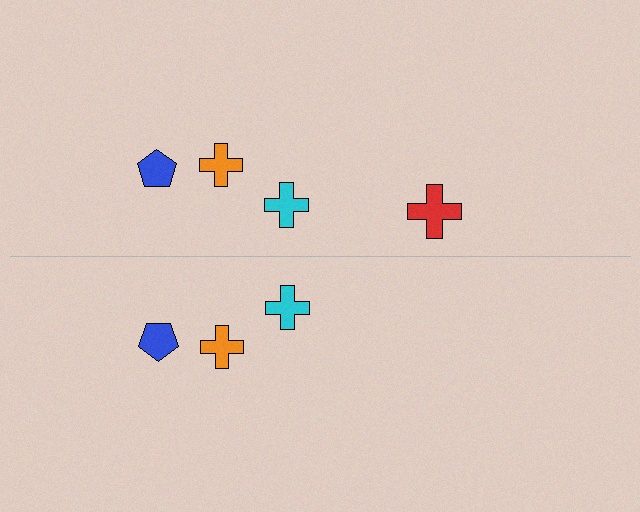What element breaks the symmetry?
A red cross is missing from the bottom side.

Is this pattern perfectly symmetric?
No, the pattern is not perfectly symmetric. A red cross is missing from the bottom side.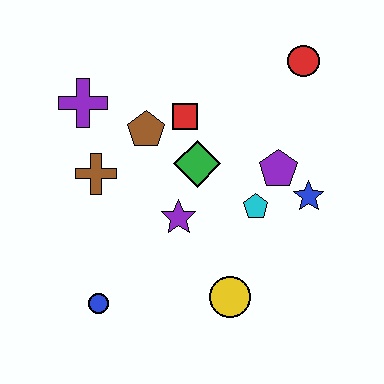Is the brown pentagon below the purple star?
No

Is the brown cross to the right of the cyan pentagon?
No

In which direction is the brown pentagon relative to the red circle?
The brown pentagon is to the left of the red circle.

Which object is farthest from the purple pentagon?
The blue circle is farthest from the purple pentagon.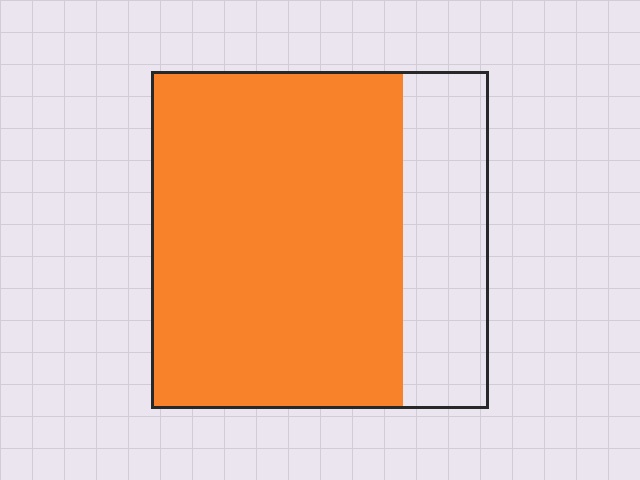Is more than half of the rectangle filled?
Yes.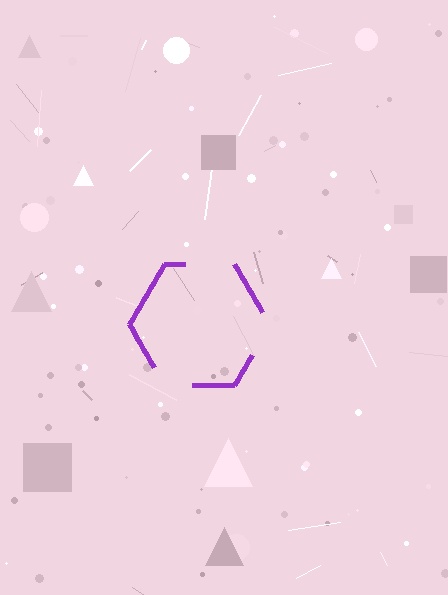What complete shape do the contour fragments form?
The contour fragments form a hexagon.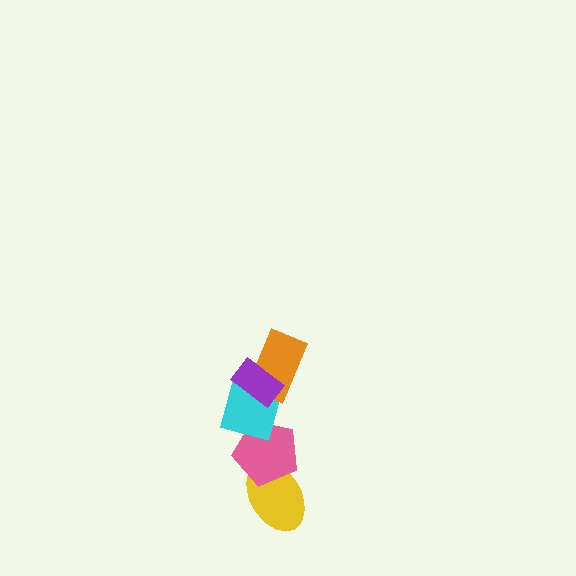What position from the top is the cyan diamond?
The cyan diamond is 3rd from the top.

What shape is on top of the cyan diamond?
The orange rectangle is on top of the cyan diamond.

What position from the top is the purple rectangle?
The purple rectangle is 1st from the top.